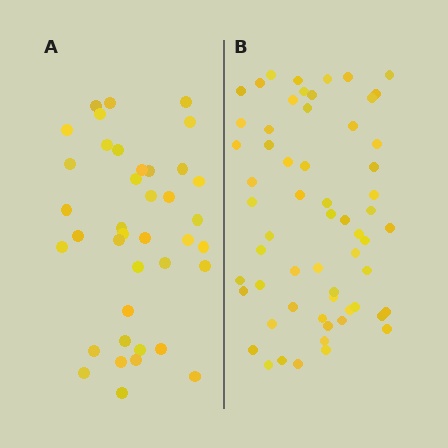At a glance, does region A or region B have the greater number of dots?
Region B (the right region) has more dots.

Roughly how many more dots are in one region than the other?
Region B has approximately 20 more dots than region A.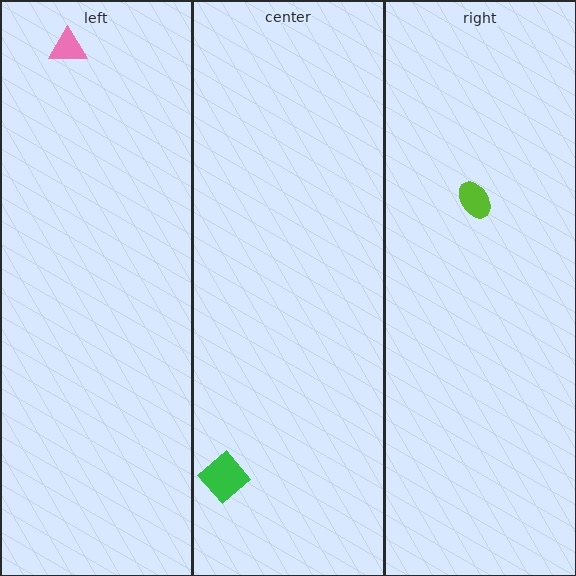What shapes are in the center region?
The green diamond.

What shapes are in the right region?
The lime ellipse.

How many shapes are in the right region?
1.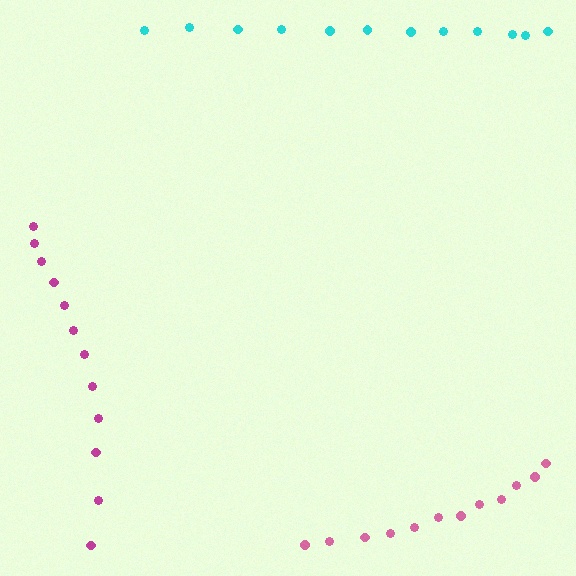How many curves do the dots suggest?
There are 3 distinct paths.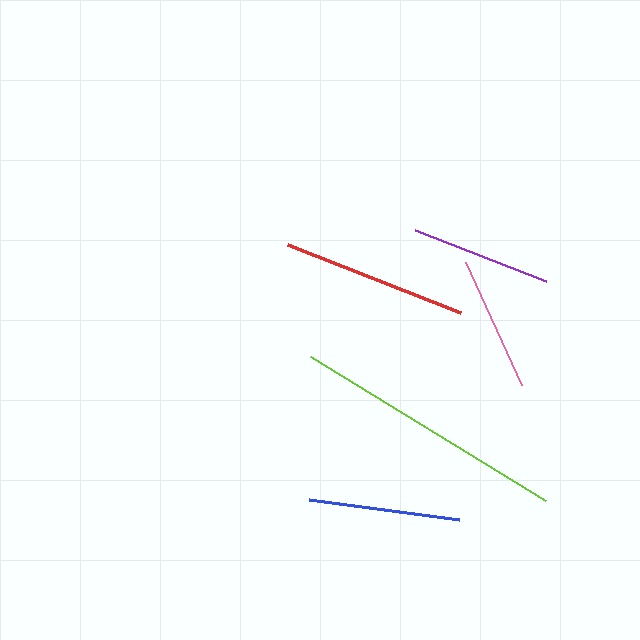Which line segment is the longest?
The lime line is the longest at approximately 276 pixels.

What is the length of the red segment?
The red segment is approximately 186 pixels long.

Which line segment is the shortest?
The pink line is the shortest at approximately 135 pixels.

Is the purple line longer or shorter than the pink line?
The purple line is longer than the pink line.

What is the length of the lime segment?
The lime segment is approximately 276 pixels long.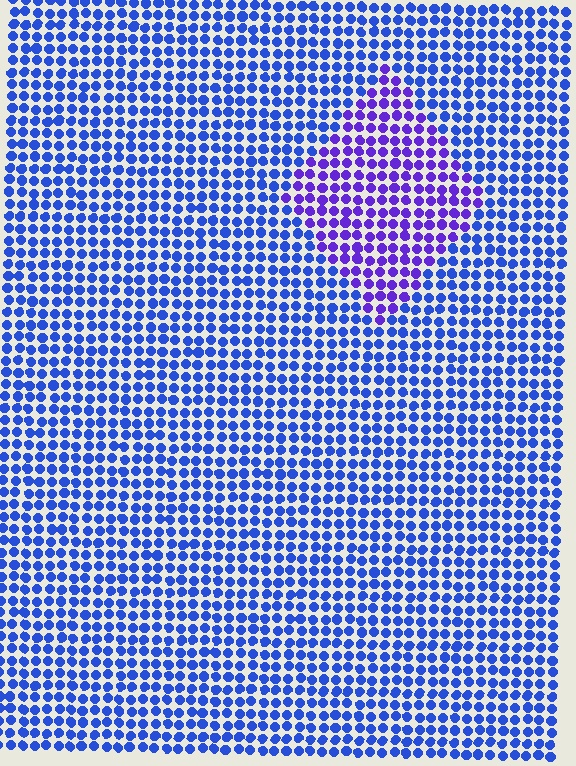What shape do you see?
I see a diamond.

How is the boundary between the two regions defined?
The boundary is defined purely by a slight shift in hue (about 35 degrees). Spacing, size, and orientation are identical on both sides.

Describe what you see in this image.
The image is filled with small blue elements in a uniform arrangement. A diamond-shaped region is visible where the elements are tinted to a slightly different hue, forming a subtle color boundary.